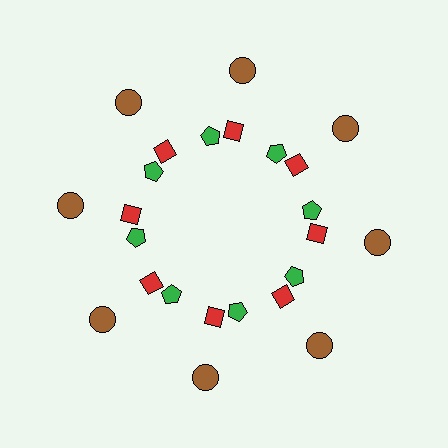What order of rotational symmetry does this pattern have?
This pattern has 8-fold rotational symmetry.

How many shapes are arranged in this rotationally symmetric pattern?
There are 24 shapes, arranged in 8 groups of 3.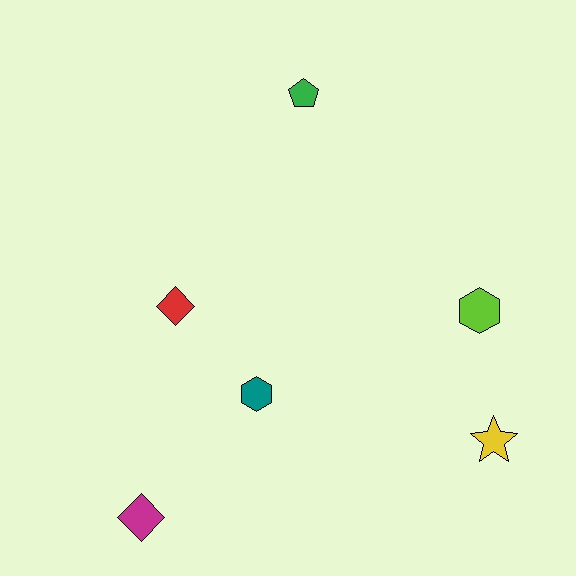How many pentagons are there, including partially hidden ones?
There is 1 pentagon.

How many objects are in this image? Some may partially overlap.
There are 6 objects.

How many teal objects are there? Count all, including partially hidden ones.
There is 1 teal object.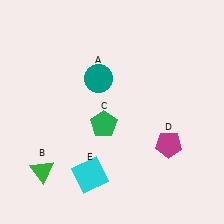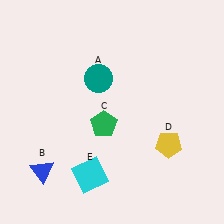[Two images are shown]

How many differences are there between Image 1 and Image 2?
There are 2 differences between the two images.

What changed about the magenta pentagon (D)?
In Image 1, D is magenta. In Image 2, it changed to yellow.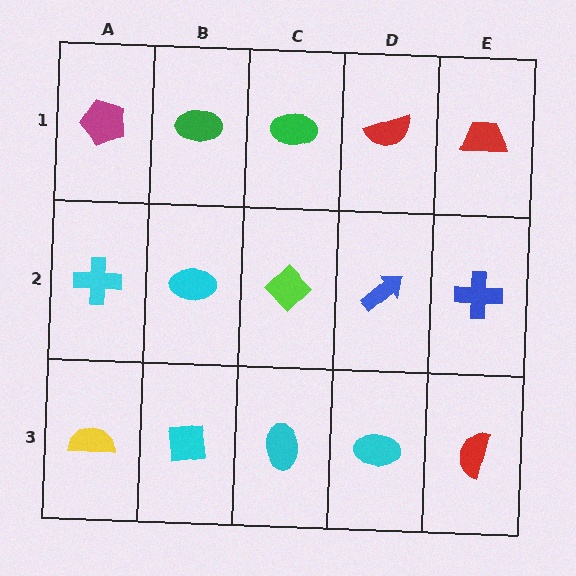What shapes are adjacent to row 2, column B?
A green ellipse (row 1, column B), a cyan square (row 3, column B), a cyan cross (row 2, column A), a lime diamond (row 2, column C).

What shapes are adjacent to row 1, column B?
A cyan ellipse (row 2, column B), a magenta pentagon (row 1, column A), a green ellipse (row 1, column C).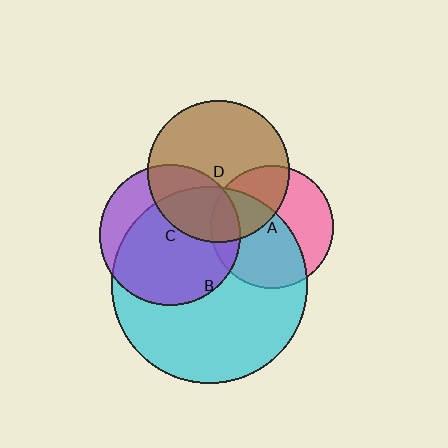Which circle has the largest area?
Circle B (cyan).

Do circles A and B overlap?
Yes.